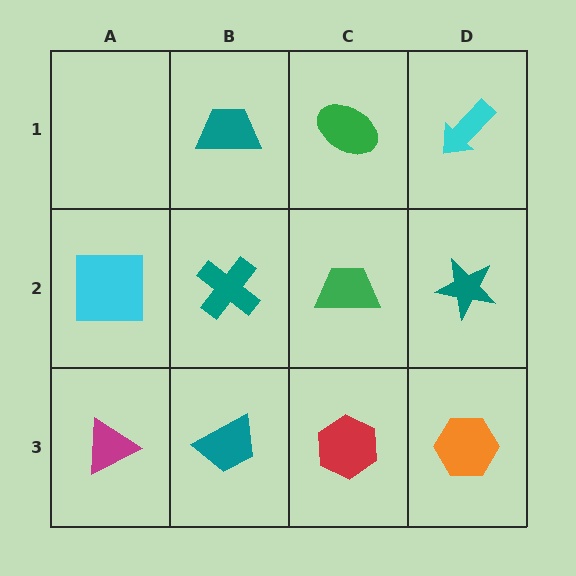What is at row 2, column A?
A cyan square.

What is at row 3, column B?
A teal trapezoid.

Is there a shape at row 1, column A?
No, that cell is empty.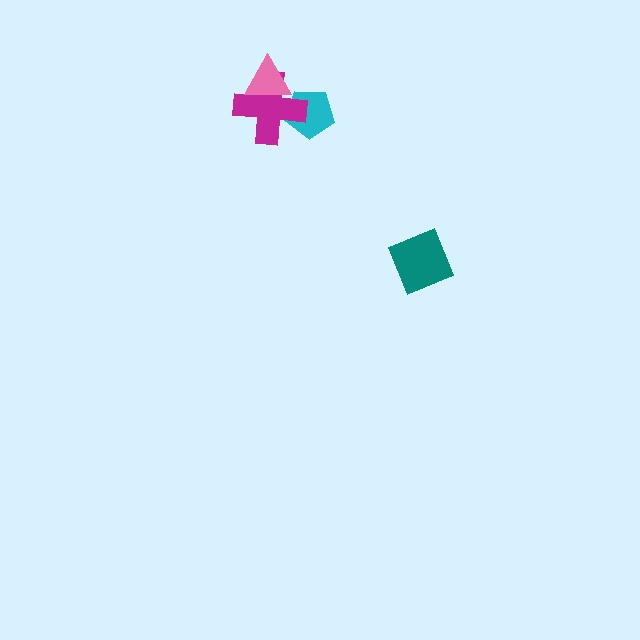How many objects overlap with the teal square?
0 objects overlap with the teal square.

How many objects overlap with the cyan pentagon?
1 object overlaps with the cyan pentagon.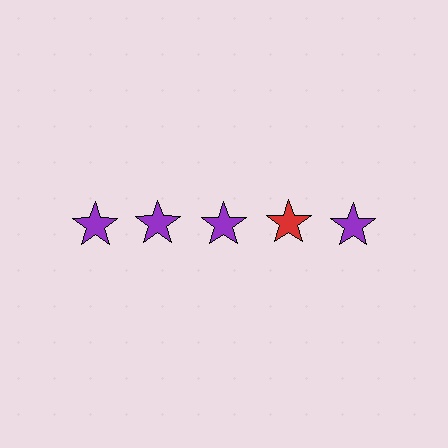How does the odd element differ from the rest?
It has a different color: red instead of purple.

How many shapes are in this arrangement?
There are 5 shapes arranged in a grid pattern.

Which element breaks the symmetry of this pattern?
The red star in the top row, second from right column breaks the symmetry. All other shapes are purple stars.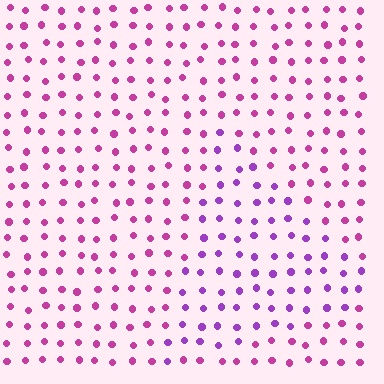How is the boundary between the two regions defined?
The boundary is defined purely by a slight shift in hue (about 33 degrees). Spacing, size, and orientation are identical on both sides.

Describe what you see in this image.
The image is filled with small magenta elements in a uniform arrangement. A triangle-shaped region is visible where the elements are tinted to a slightly different hue, forming a subtle color boundary.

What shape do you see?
I see a triangle.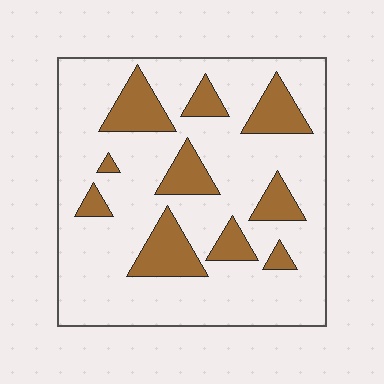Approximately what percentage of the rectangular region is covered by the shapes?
Approximately 20%.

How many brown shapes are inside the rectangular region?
10.